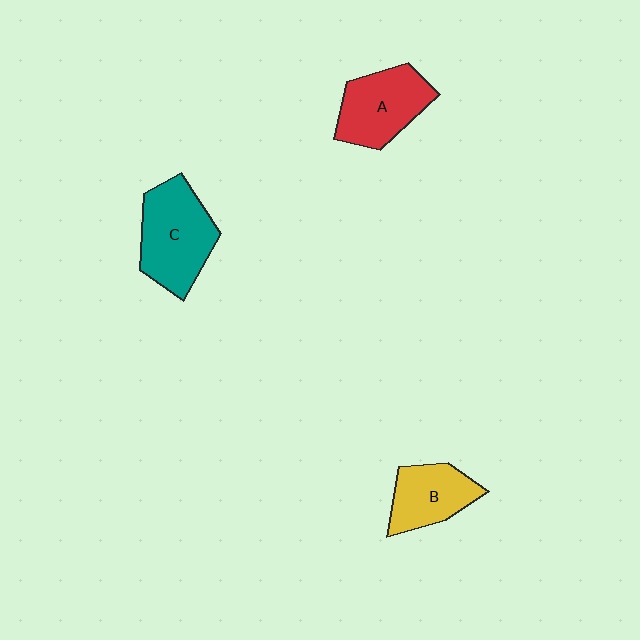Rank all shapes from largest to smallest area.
From largest to smallest: C (teal), A (red), B (yellow).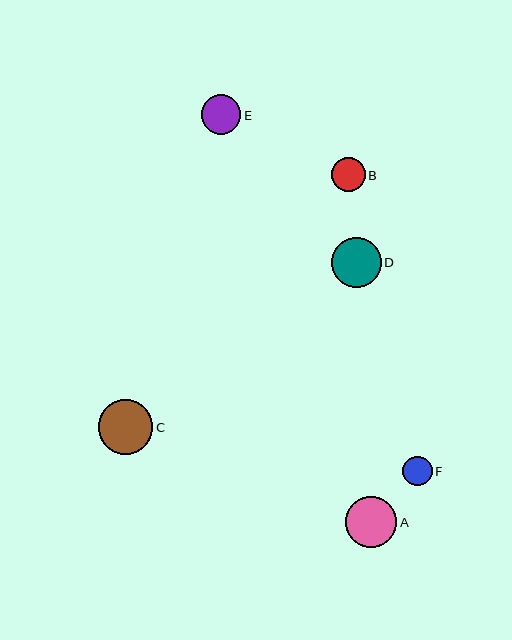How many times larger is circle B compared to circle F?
Circle B is approximately 1.2 times the size of circle F.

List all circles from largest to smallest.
From largest to smallest: C, A, D, E, B, F.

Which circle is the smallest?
Circle F is the smallest with a size of approximately 29 pixels.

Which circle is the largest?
Circle C is the largest with a size of approximately 55 pixels.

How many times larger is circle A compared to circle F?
Circle A is approximately 1.8 times the size of circle F.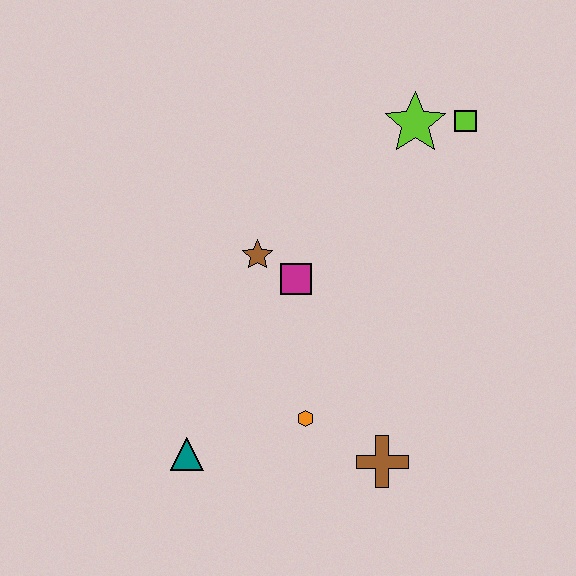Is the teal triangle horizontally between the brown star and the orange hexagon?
No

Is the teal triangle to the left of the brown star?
Yes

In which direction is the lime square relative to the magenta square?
The lime square is to the right of the magenta square.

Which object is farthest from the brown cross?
The lime square is farthest from the brown cross.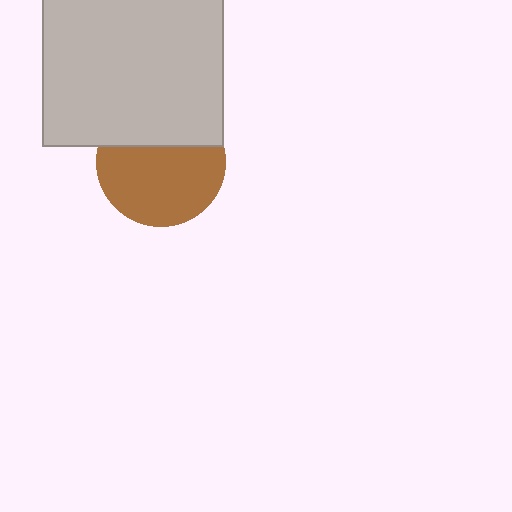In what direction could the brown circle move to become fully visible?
The brown circle could move down. That would shift it out from behind the light gray rectangle entirely.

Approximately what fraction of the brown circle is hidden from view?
Roughly 36% of the brown circle is hidden behind the light gray rectangle.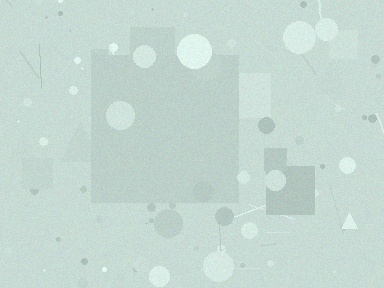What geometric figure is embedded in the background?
A square is embedded in the background.